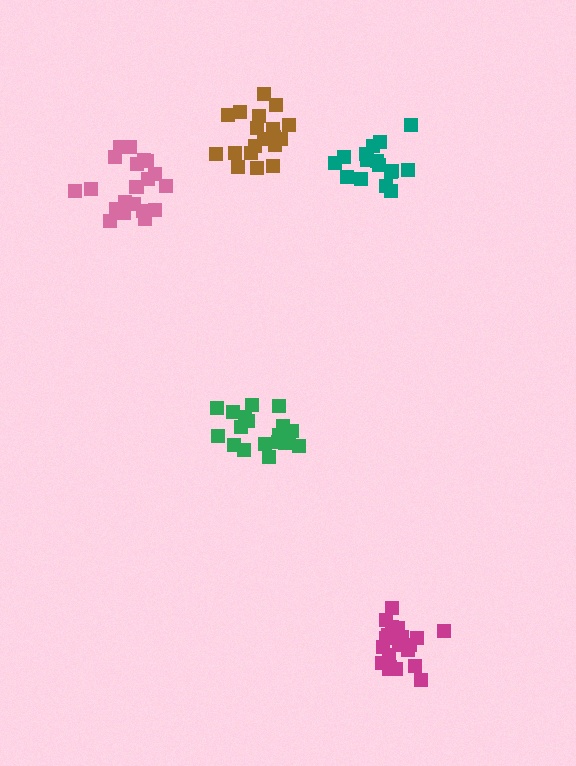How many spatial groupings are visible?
There are 5 spatial groupings.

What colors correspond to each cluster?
The clusters are colored: brown, teal, pink, magenta, green.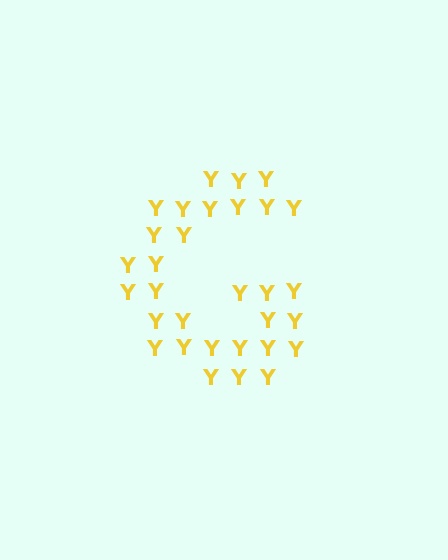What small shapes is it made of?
It is made of small letter Y's.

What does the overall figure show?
The overall figure shows the letter G.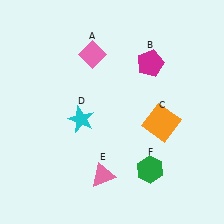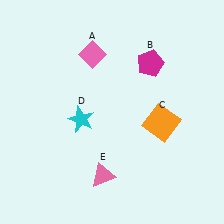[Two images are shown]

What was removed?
The green hexagon (F) was removed in Image 2.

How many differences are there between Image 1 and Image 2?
There is 1 difference between the two images.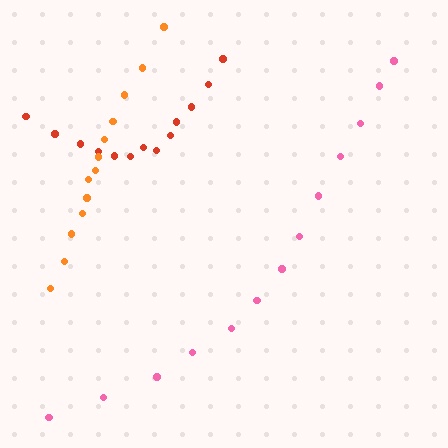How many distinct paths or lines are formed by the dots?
There are 3 distinct paths.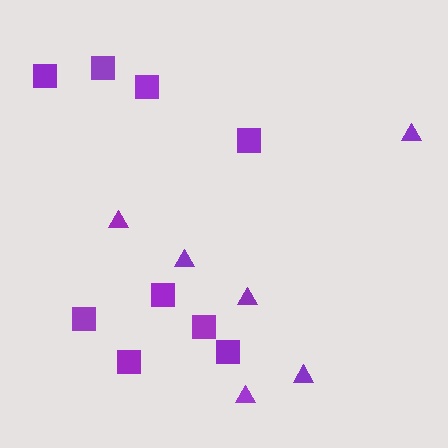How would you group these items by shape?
There are 2 groups: one group of triangles (6) and one group of squares (9).